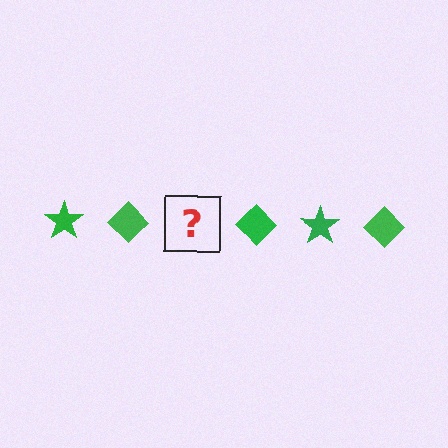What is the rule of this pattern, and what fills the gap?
The rule is that the pattern cycles through star, diamond shapes in green. The gap should be filled with a green star.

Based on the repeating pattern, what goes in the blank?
The blank should be a green star.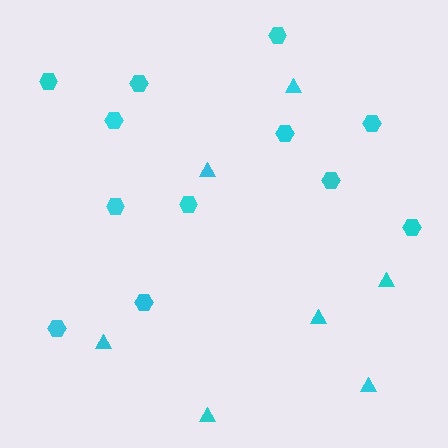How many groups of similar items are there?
There are 2 groups: one group of hexagons (12) and one group of triangles (7).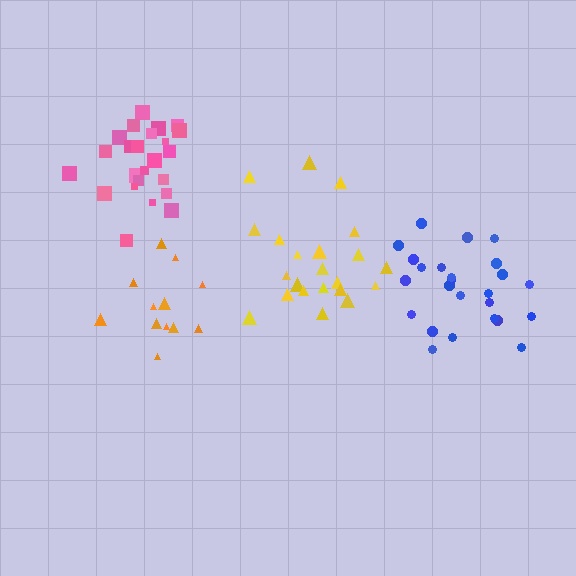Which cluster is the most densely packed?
Pink.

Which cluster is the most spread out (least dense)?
Yellow.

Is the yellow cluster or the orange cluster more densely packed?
Orange.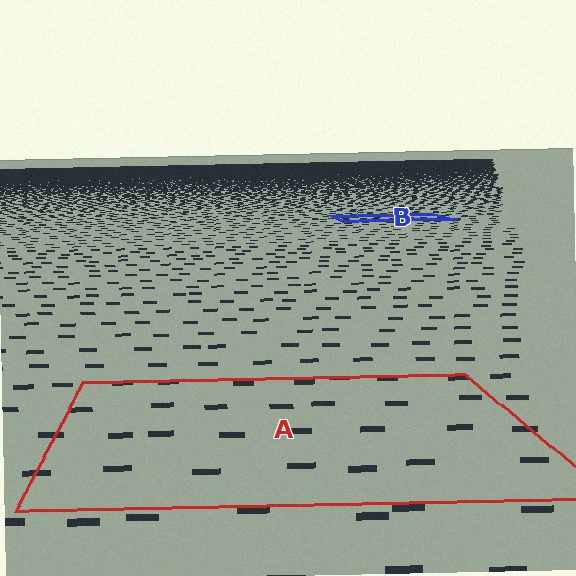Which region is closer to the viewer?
Region A is closer. The texture elements there are larger and more spread out.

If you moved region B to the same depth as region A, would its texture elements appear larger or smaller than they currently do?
They would appear larger. At a closer depth, the same texture elements are projected at a bigger on-screen size.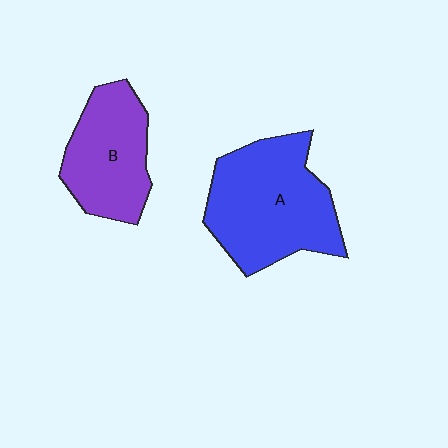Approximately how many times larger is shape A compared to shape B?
Approximately 1.4 times.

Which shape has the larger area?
Shape A (blue).